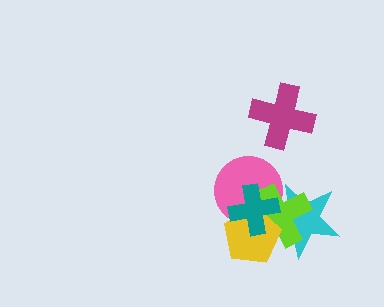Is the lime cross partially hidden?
Yes, it is partially covered by another shape.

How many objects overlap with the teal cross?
4 objects overlap with the teal cross.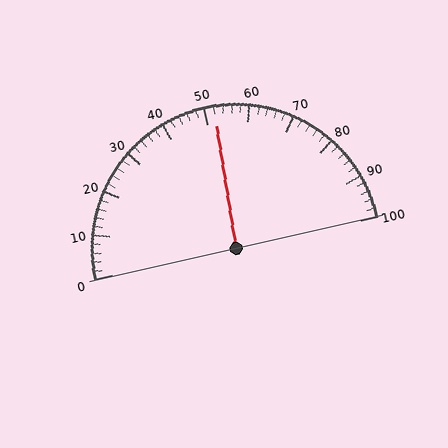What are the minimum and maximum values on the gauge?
The gauge ranges from 0 to 100.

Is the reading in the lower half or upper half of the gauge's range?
The reading is in the upper half of the range (0 to 100).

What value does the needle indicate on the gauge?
The needle indicates approximately 52.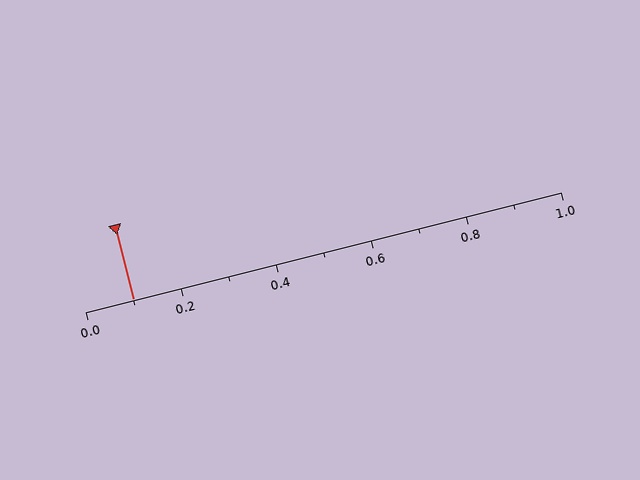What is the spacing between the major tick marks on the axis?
The major ticks are spaced 0.2 apart.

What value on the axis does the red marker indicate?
The marker indicates approximately 0.1.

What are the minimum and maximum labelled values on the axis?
The axis runs from 0.0 to 1.0.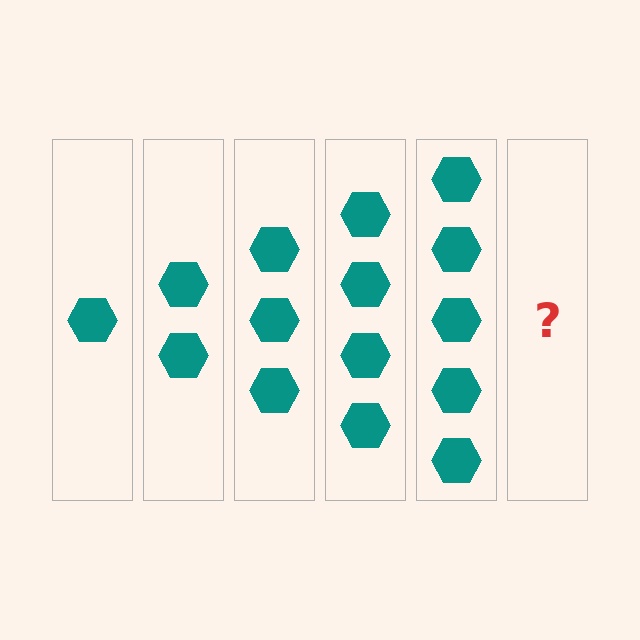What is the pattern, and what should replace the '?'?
The pattern is that each step adds one more hexagon. The '?' should be 6 hexagons.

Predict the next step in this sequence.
The next step is 6 hexagons.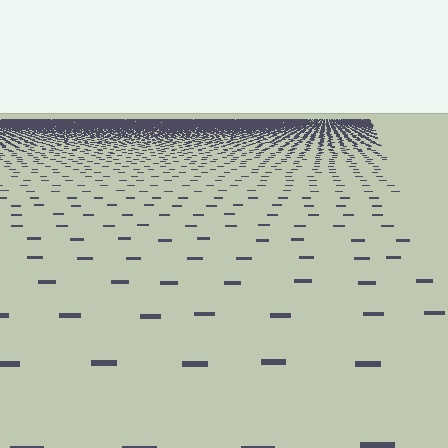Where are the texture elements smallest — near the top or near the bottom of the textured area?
Near the top.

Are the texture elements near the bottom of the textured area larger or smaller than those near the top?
Larger. Near the bottom, elements are closer to the viewer and appear at a bigger on-screen size.